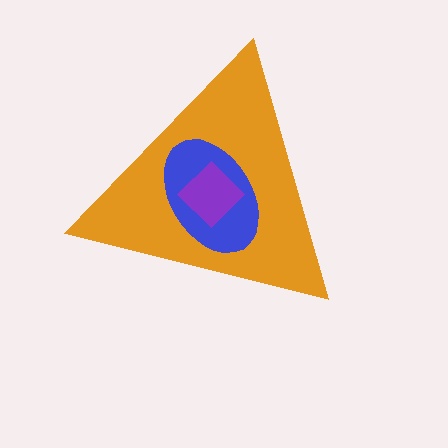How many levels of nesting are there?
3.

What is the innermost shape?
The purple diamond.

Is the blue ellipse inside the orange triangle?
Yes.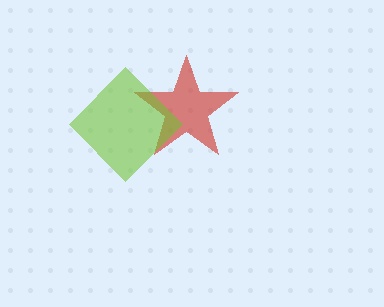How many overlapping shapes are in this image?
There are 2 overlapping shapes in the image.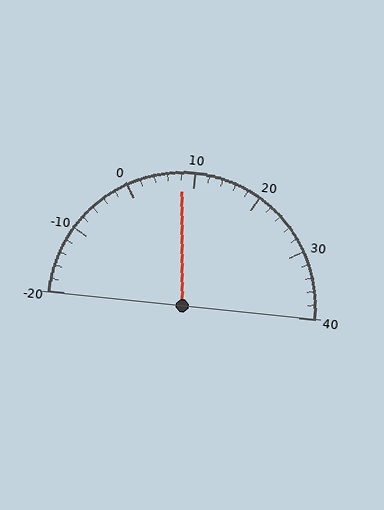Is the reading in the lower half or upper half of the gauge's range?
The reading is in the lower half of the range (-20 to 40).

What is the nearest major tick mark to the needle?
The nearest major tick mark is 10.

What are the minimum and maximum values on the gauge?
The gauge ranges from -20 to 40.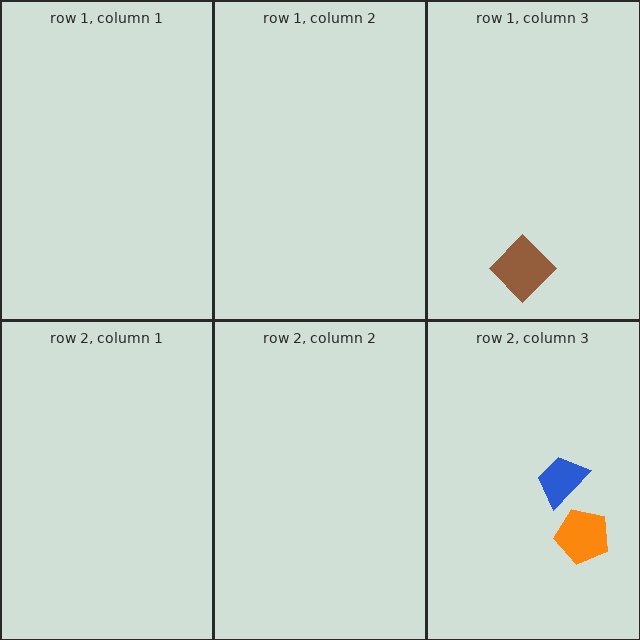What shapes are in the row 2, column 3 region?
The blue trapezoid, the orange pentagon.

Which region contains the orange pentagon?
The row 2, column 3 region.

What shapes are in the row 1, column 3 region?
The brown diamond.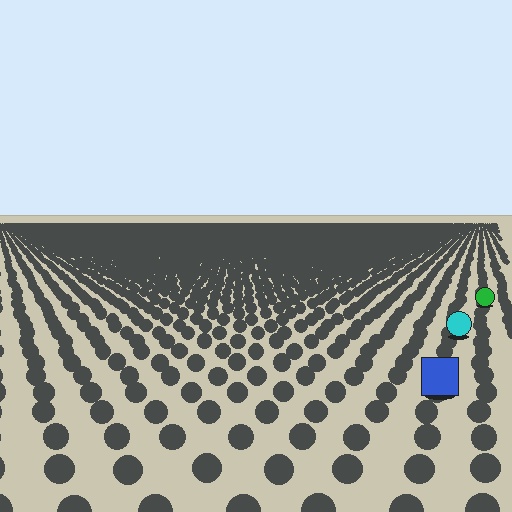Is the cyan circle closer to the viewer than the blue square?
No. The blue square is closer — you can tell from the texture gradient: the ground texture is coarser near it.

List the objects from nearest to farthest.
From nearest to farthest: the blue square, the cyan circle, the green circle.